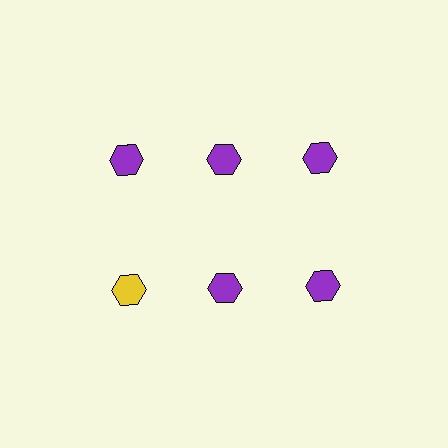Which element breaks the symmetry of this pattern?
The yellow hexagon in the second row, leftmost column breaks the symmetry. All other shapes are purple hexagons.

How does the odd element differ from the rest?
It has a different color: yellow instead of purple.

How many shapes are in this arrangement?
There are 6 shapes arranged in a grid pattern.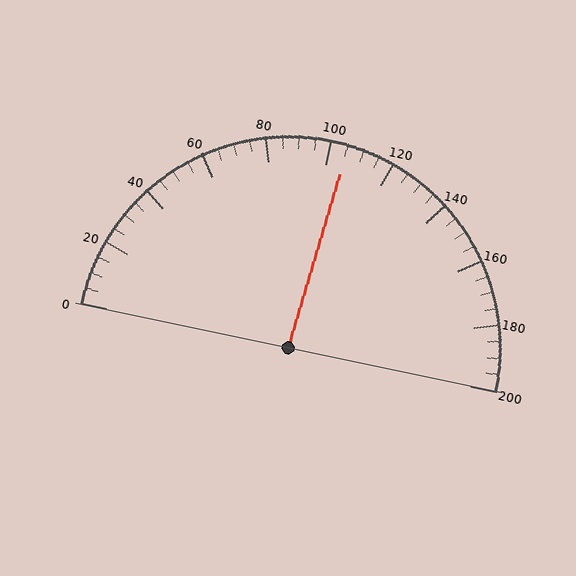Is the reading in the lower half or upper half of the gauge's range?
The reading is in the upper half of the range (0 to 200).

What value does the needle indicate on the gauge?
The needle indicates approximately 105.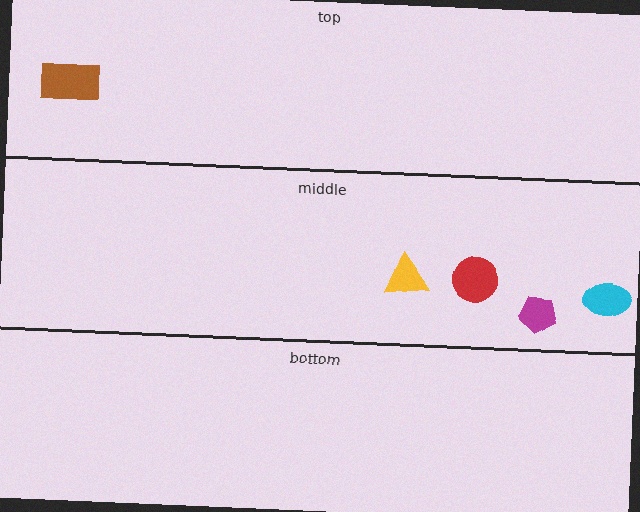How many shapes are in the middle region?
4.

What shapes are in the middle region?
The red circle, the yellow triangle, the magenta pentagon, the cyan ellipse.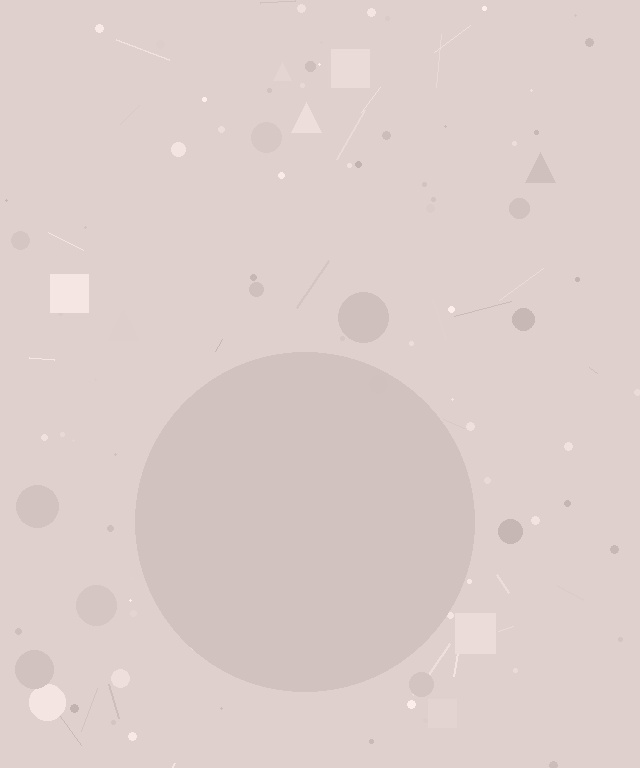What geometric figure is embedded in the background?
A circle is embedded in the background.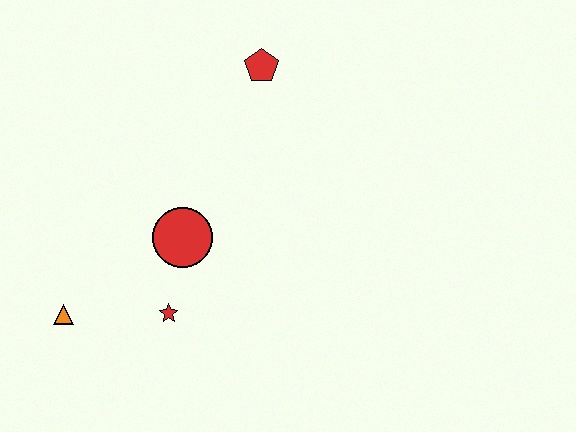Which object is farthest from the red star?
The red pentagon is farthest from the red star.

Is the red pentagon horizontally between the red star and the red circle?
No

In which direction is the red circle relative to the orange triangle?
The red circle is to the right of the orange triangle.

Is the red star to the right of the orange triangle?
Yes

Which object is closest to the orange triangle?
The red star is closest to the orange triangle.